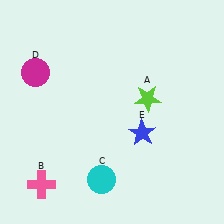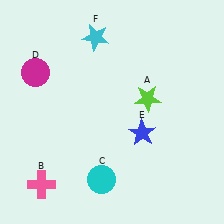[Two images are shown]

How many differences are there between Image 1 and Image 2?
There is 1 difference between the two images.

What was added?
A cyan star (F) was added in Image 2.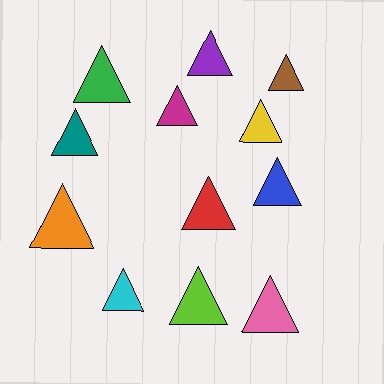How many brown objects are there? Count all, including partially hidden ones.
There is 1 brown object.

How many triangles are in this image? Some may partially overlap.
There are 12 triangles.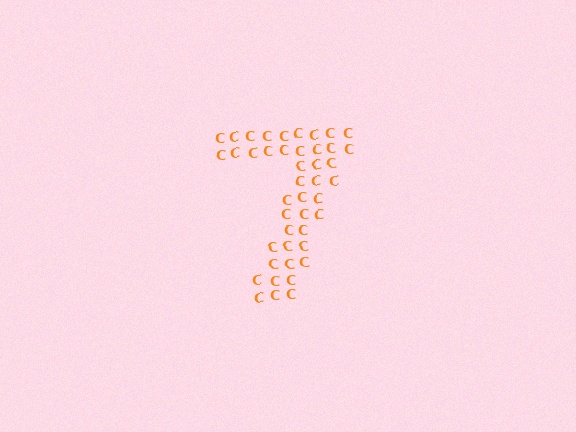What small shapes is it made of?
It is made of small letter C's.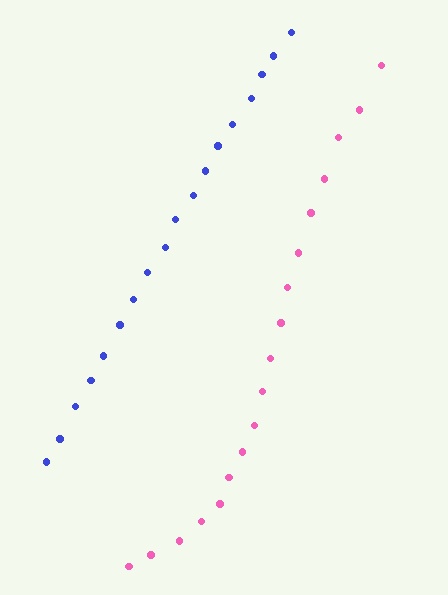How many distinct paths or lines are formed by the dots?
There are 2 distinct paths.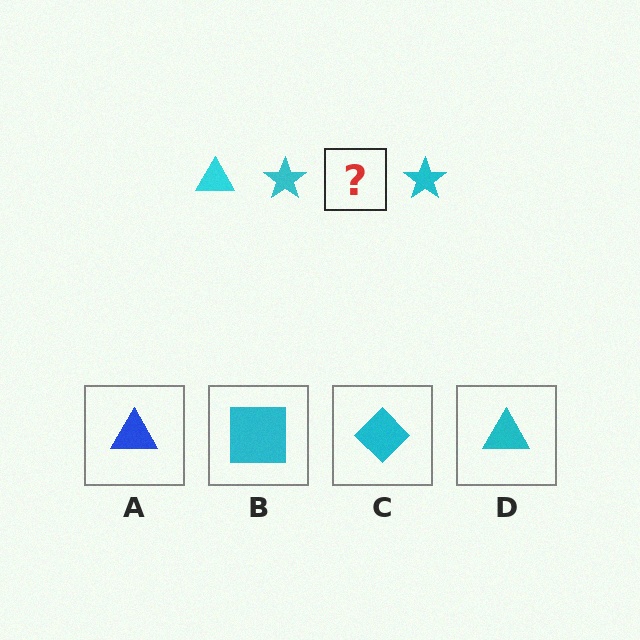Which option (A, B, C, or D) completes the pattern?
D.